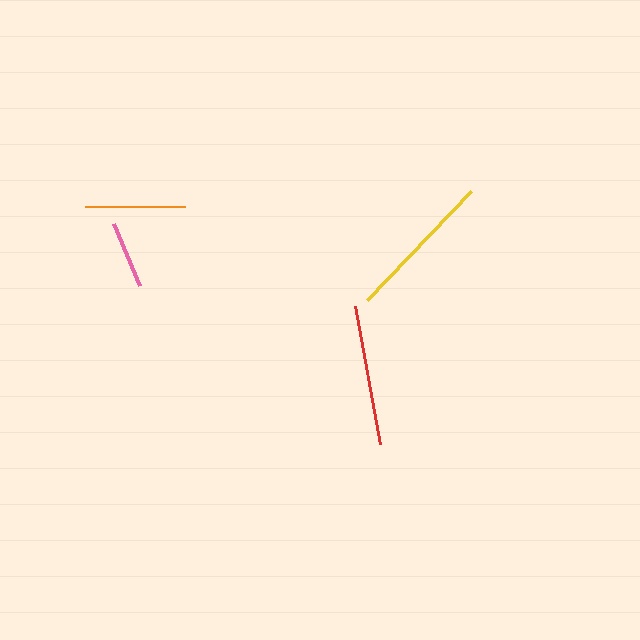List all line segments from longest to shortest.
From longest to shortest: yellow, red, orange, pink.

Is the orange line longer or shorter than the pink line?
The orange line is longer than the pink line.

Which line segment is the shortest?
The pink line is the shortest at approximately 67 pixels.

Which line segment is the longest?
The yellow line is the longest at approximately 151 pixels.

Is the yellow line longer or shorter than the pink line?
The yellow line is longer than the pink line.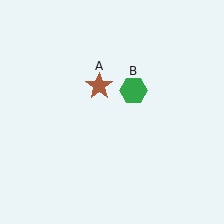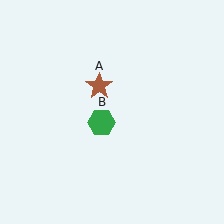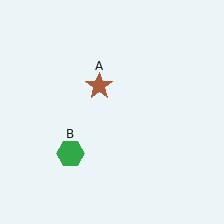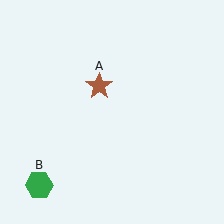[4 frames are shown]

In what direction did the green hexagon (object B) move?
The green hexagon (object B) moved down and to the left.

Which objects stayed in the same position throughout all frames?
Brown star (object A) remained stationary.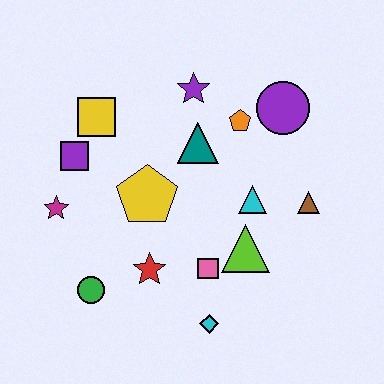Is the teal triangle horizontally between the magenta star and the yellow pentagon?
No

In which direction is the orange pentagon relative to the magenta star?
The orange pentagon is to the right of the magenta star.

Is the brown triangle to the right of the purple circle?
Yes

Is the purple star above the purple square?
Yes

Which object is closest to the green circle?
The red star is closest to the green circle.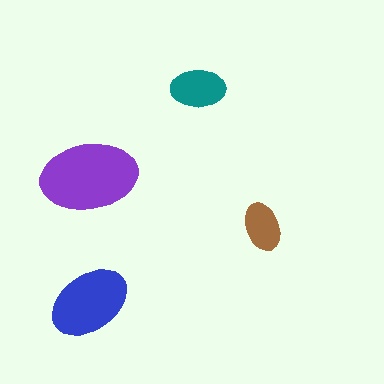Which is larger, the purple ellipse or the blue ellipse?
The purple one.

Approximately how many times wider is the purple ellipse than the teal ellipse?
About 2 times wider.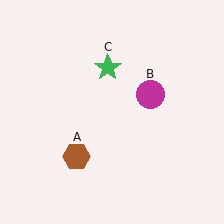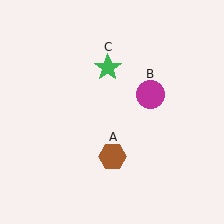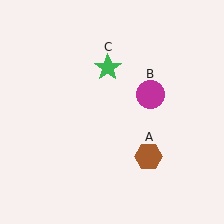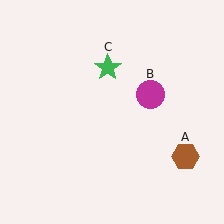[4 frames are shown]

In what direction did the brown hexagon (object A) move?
The brown hexagon (object A) moved right.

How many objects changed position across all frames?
1 object changed position: brown hexagon (object A).